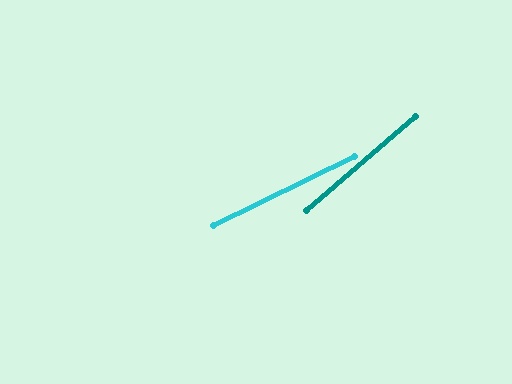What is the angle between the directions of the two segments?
Approximately 15 degrees.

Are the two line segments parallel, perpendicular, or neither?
Neither parallel nor perpendicular — they differ by about 15°.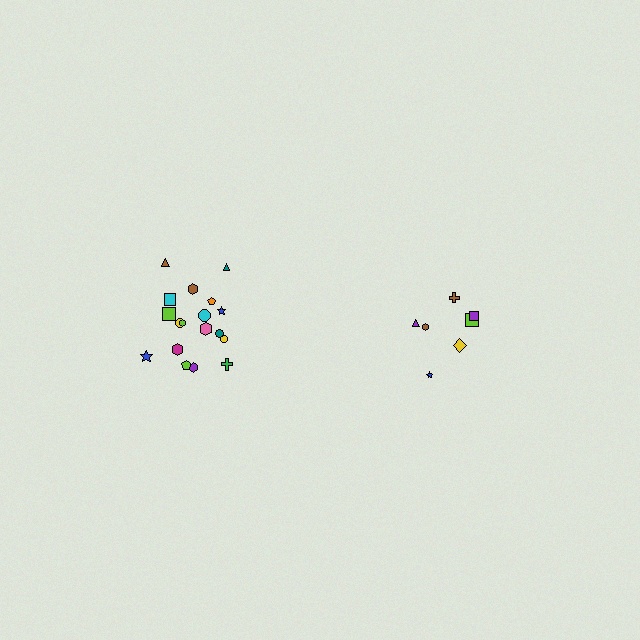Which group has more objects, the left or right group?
The left group.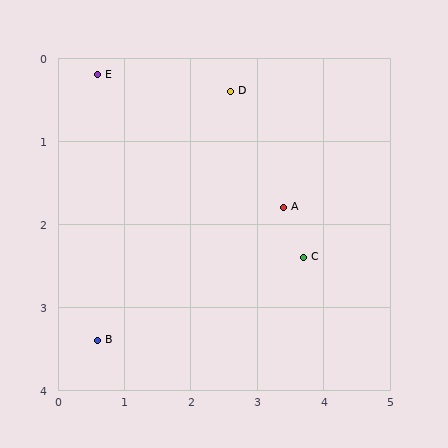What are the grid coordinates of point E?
Point E is at approximately (0.6, 0.2).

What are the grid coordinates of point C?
Point C is at approximately (3.7, 2.4).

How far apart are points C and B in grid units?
Points C and B are about 3.3 grid units apart.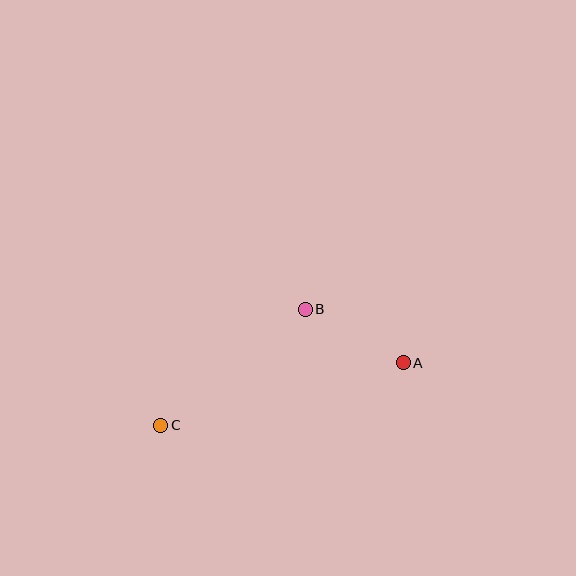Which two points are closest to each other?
Points A and B are closest to each other.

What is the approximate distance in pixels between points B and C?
The distance between B and C is approximately 185 pixels.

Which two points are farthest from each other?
Points A and C are farthest from each other.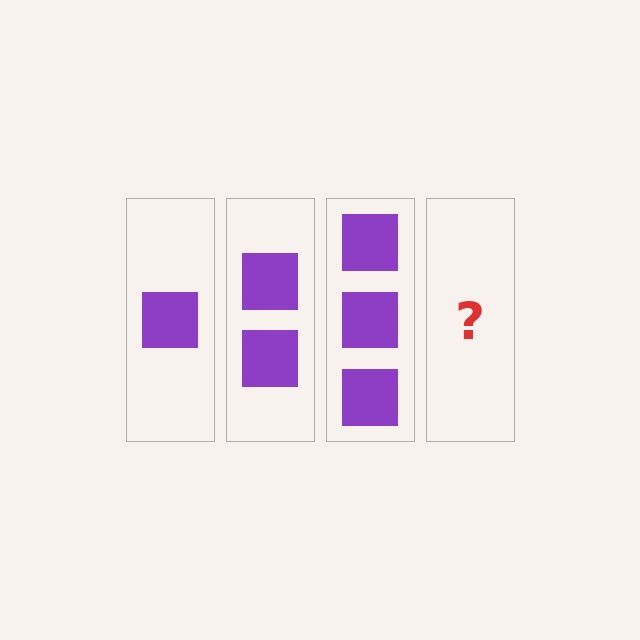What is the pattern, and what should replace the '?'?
The pattern is that each step adds one more square. The '?' should be 4 squares.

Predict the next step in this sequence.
The next step is 4 squares.